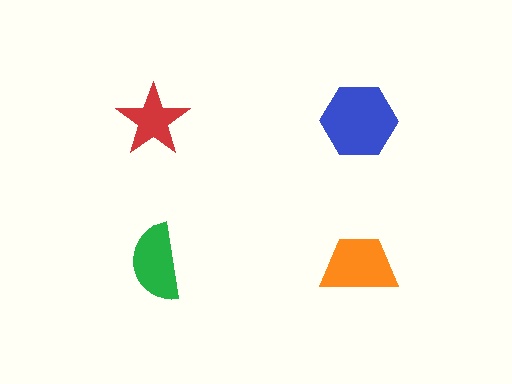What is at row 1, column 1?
A red star.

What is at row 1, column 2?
A blue hexagon.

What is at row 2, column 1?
A green semicircle.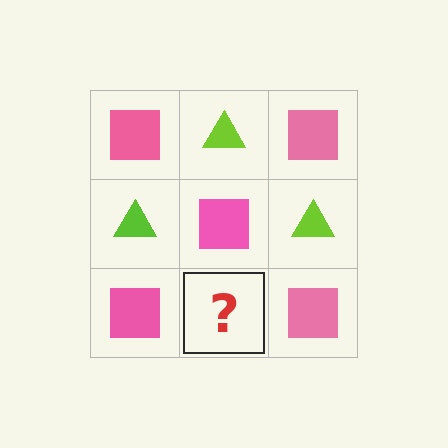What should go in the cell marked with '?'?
The missing cell should contain a lime triangle.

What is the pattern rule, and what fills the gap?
The rule is that it alternates pink square and lime triangle in a checkerboard pattern. The gap should be filled with a lime triangle.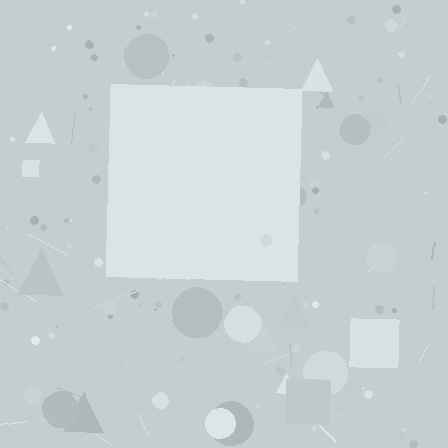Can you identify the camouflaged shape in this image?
The camouflaged shape is a square.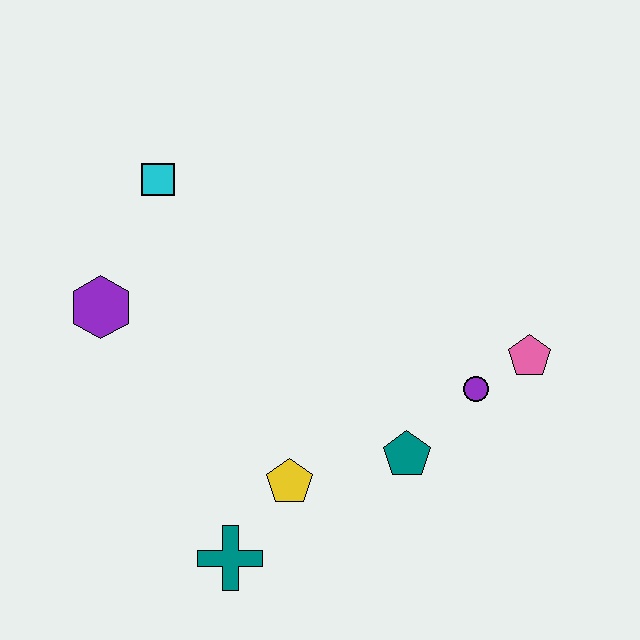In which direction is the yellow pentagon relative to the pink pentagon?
The yellow pentagon is to the left of the pink pentagon.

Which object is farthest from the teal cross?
The cyan square is farthest from the teal cross.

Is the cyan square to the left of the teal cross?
Yes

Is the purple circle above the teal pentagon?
Yes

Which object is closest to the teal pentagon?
The purple circle is closest to the teal pentagon.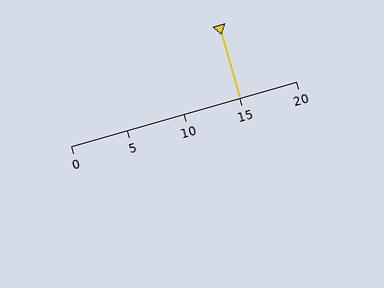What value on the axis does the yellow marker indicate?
The marker indicates approximately 15.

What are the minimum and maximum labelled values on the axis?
The axis runs from 0 to 20.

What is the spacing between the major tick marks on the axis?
The major ticks are spaced 5 apart.